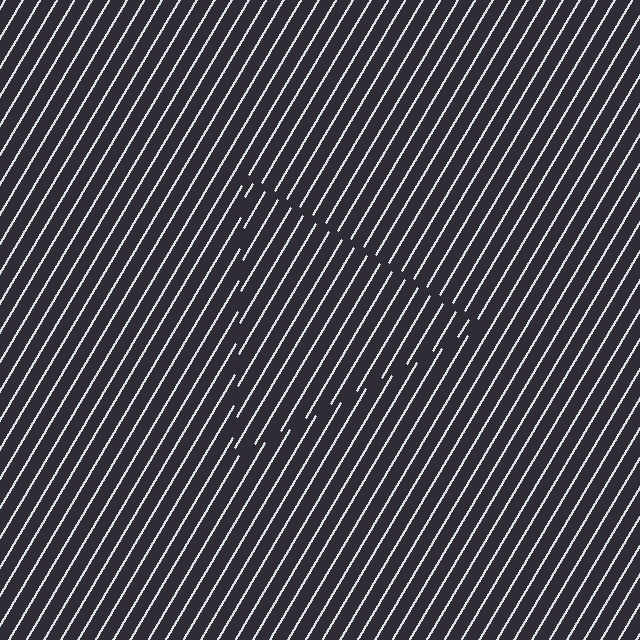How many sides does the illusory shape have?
3 sides — the line-ends trace a triangle.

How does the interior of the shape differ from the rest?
The interior of the shape contains the same grating, shifted by half a period — the contour is defined by the phase discontinuity where line-ends from the inner and outer gratings abut.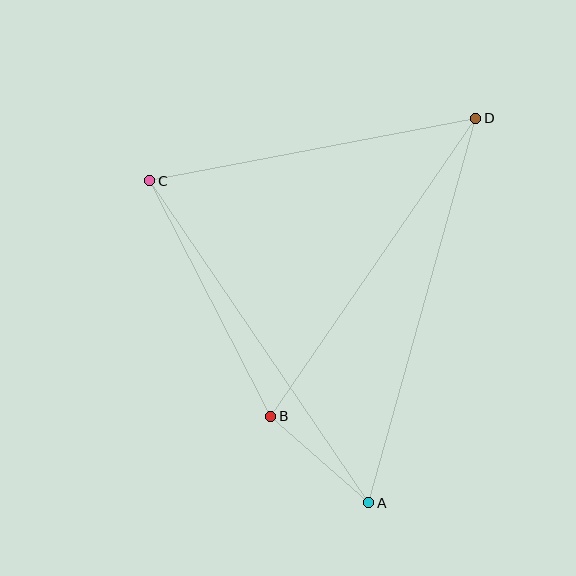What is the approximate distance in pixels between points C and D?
The distance between C and D is approximately 332 pixels.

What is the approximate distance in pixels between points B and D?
The distance between B and D is approximately 362 pixels.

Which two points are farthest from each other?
Points A and D are farthest from each other.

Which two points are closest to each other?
Points A and B are closest to each other.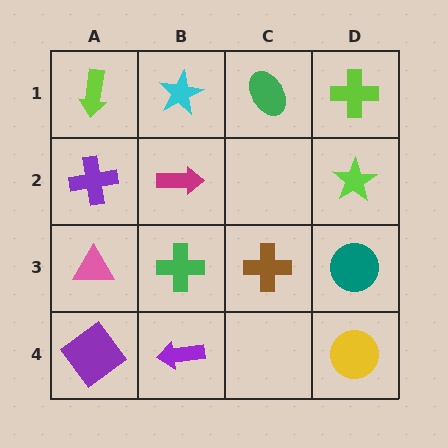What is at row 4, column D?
A yellow circle.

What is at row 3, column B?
A green cross.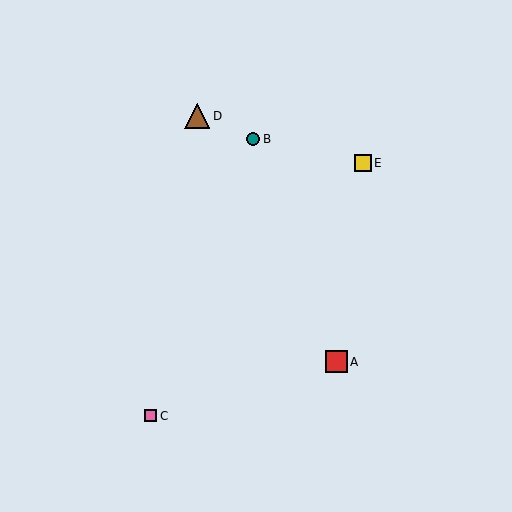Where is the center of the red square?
The center of the red square is at (336, 362).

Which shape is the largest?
The brown triangle (labeled D) is the largest.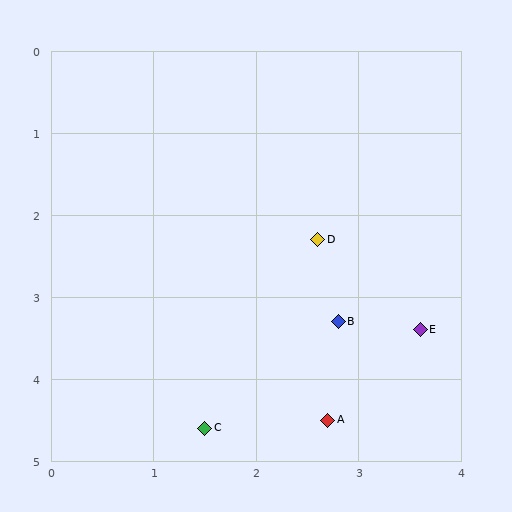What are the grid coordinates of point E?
Point E is at approximately (3.6, 3.4).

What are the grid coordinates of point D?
Point D is at approximately (2.6, 2.3).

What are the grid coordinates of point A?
Point A is at approximately (2.7, 4.5).